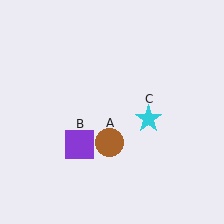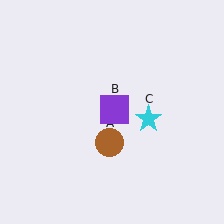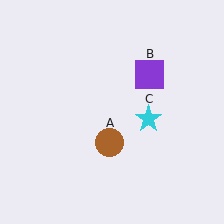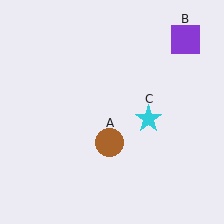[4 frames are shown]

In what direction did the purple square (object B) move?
The purple square (object B) moved up and to the right.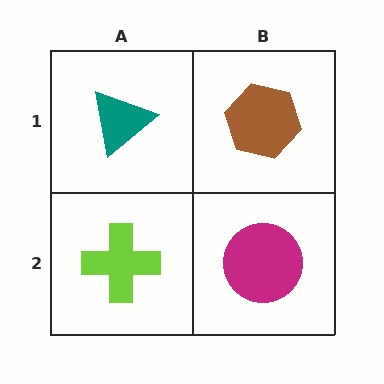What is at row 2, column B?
A magenta circle.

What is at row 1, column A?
A teal triangle.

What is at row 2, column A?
A lime cross.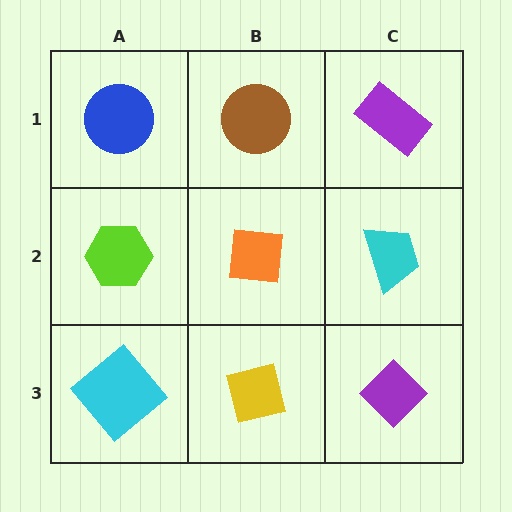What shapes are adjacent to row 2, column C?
A purple rectangle (row 1, column C), a purple diamond (row 3, column C), an orange square (row 2, column B).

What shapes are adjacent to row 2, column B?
A brown circle (row 1, column B), a yellow square (row 3, column B), a lime hexagon (row 2, column A), a cyan trapezoid (row 2, column C).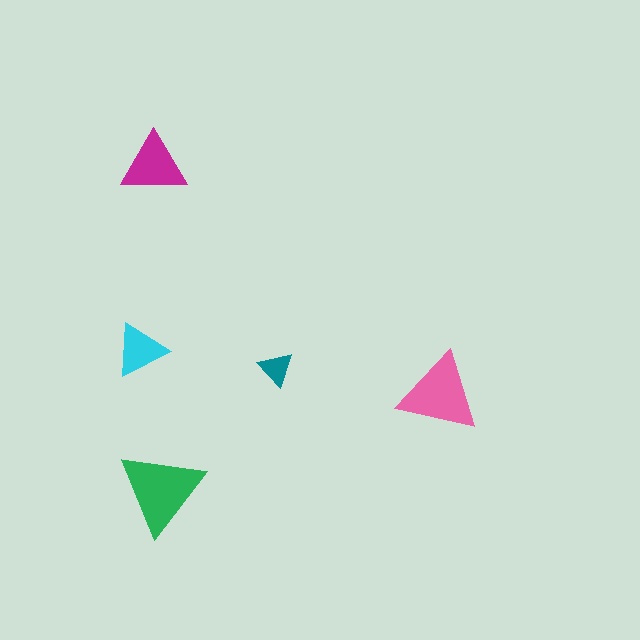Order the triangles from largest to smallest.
the green one, the pink one, the magenta one, the cyan one, the teal one.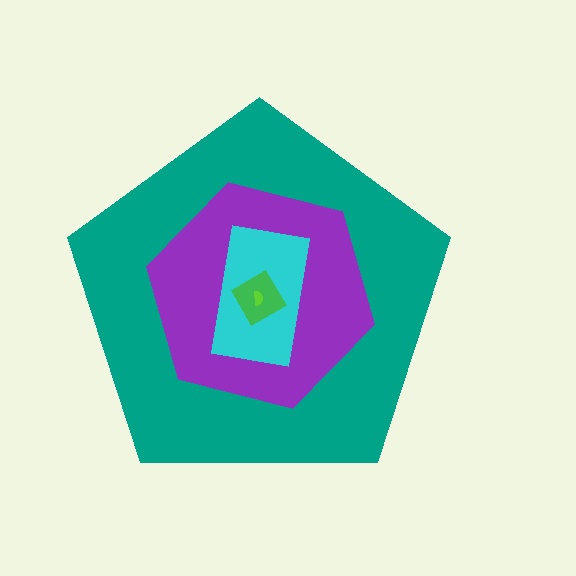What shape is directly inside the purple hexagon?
The cyan rectangle.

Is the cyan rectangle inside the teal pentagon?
Yes.